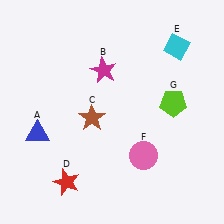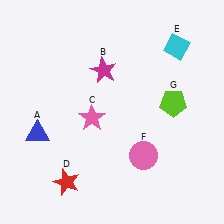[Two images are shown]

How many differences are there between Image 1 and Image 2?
There is 1 difference between the two images.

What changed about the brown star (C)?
In Image 1, C is brown. In Image 2, it changed to pink.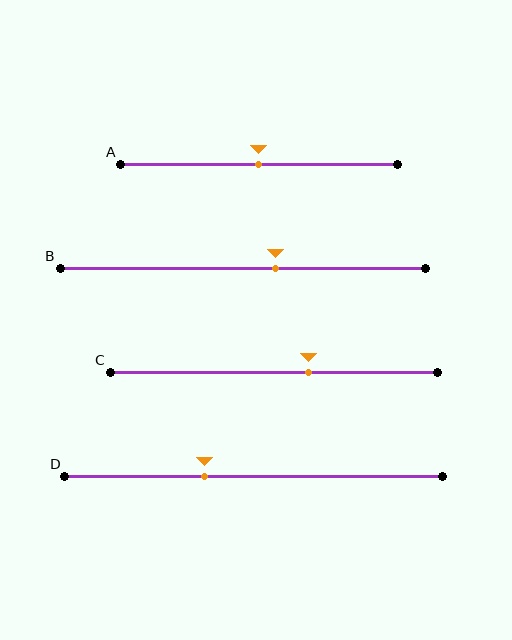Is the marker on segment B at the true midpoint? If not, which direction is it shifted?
No, the marker on segment B is shifted to the right by about 9% of the segment length.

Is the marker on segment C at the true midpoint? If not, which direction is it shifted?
No, the marker on segment C is shifted to the right by about 11% of the segment length.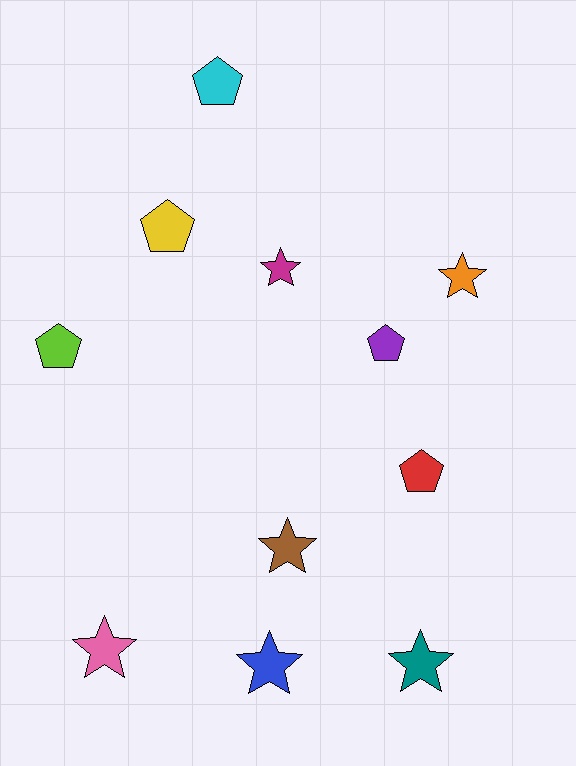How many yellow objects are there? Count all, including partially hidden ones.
There is 1 yellow object.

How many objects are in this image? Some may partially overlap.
There are 11 objects.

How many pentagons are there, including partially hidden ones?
There are 5 pentagons.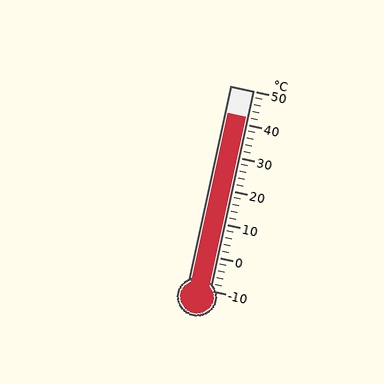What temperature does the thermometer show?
The thermometer shows approximately 42°C.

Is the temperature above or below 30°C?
The temperature is above 30°C.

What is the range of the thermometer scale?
The thermometer scale ranges from -10°C to 50°C.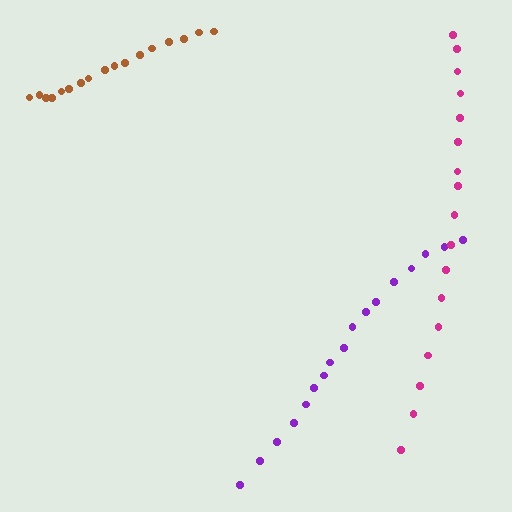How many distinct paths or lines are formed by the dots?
There are 3 distinct paths.